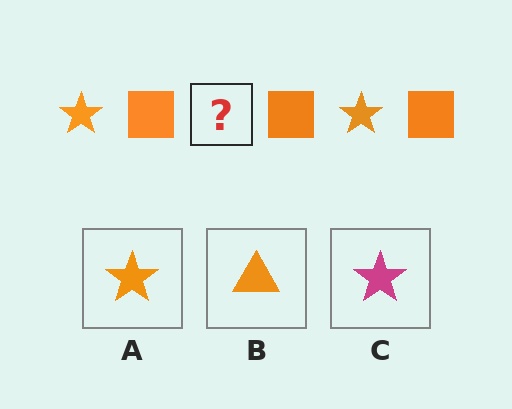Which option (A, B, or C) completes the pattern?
A.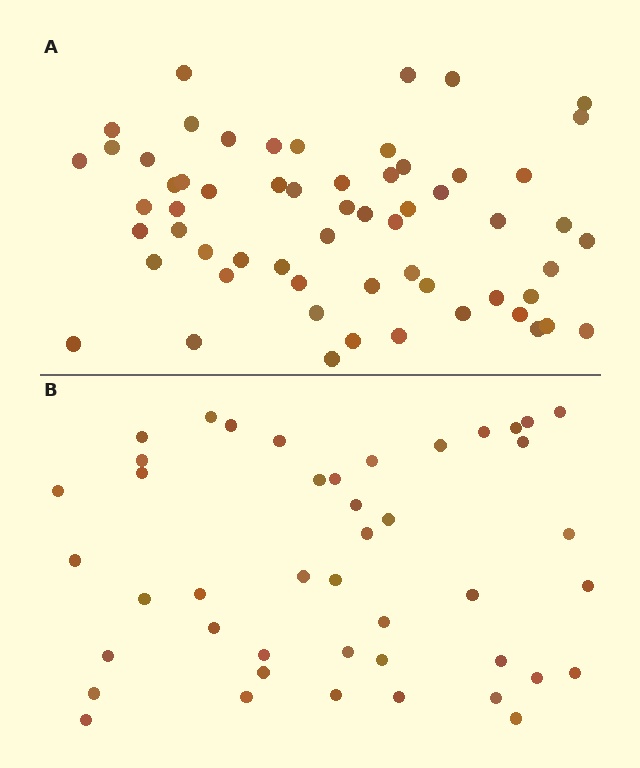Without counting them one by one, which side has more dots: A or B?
Region A (the top region) has more dots.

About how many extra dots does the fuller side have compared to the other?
Region A has approximately 15 more dots than region B.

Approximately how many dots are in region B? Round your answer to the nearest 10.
About 40 dots. (The exact count is 44, which rounds to 40.)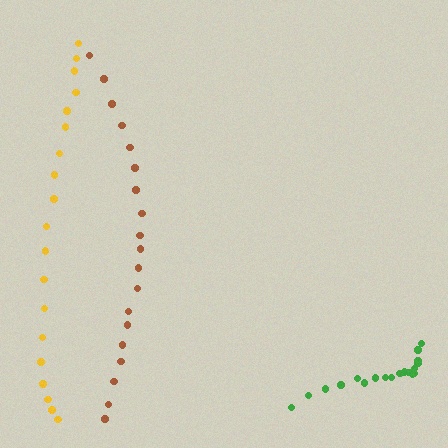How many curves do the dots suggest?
There are 3 distinct paths.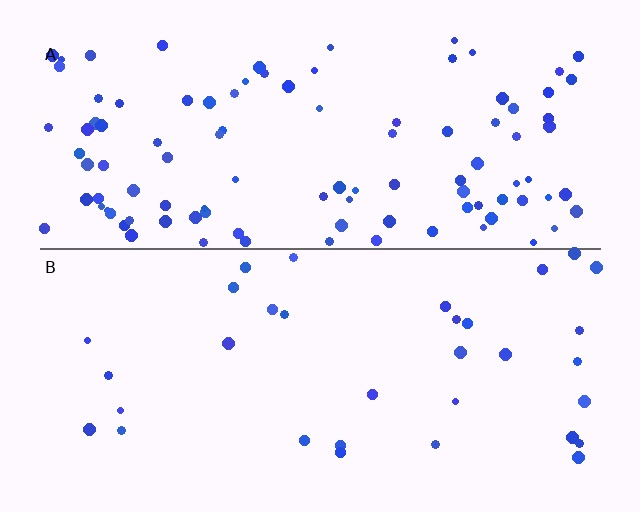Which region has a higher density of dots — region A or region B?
A (the top).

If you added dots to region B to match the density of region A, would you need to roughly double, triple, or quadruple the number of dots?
Approximately triple.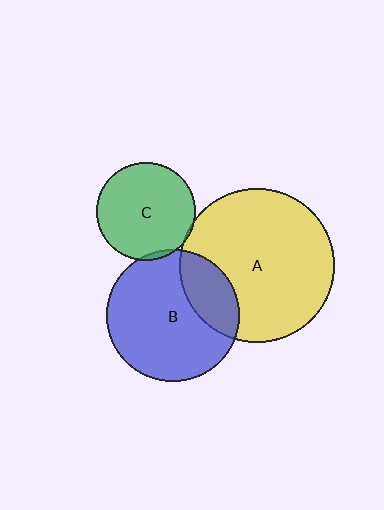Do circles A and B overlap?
Yes.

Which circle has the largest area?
Circle A (yellow).